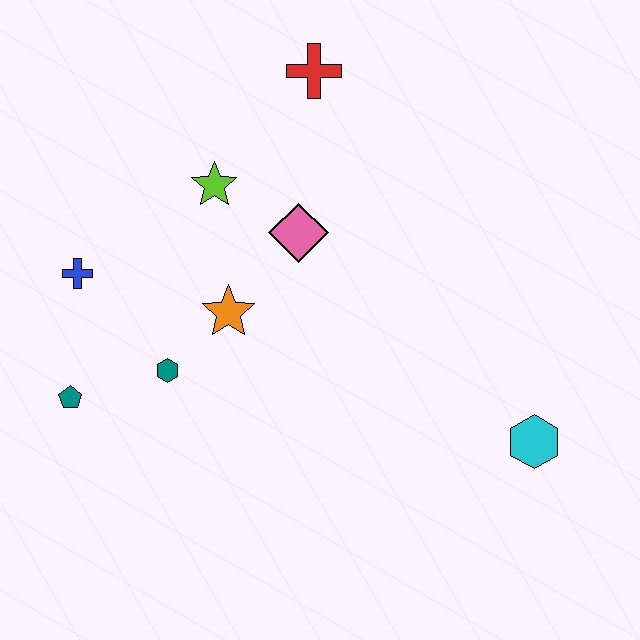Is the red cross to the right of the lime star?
Yes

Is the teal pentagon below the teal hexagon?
Yes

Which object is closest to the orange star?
The teal hexagon is closest to the orange star.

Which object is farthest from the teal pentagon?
The cyan hexagon is farthest from the teal pentagon.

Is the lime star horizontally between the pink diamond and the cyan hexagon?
No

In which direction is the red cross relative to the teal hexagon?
The red cross is above the teal hexagon.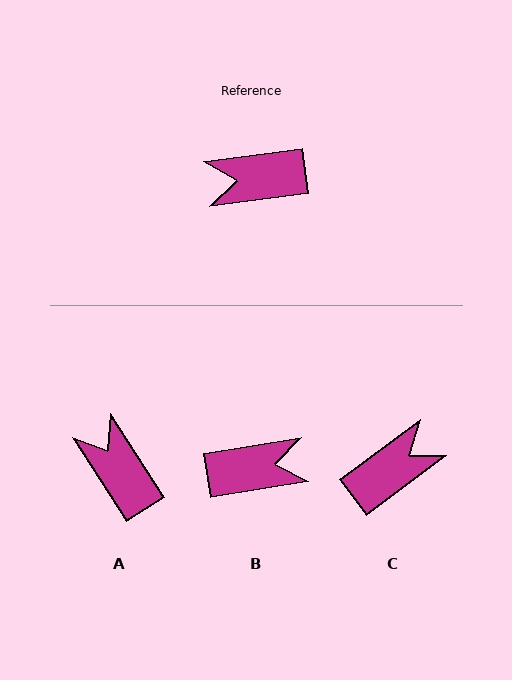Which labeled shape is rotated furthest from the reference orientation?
B, about 178 degrees away.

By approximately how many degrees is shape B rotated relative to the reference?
Approximately 178 degrees clockwise.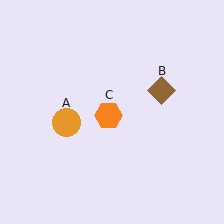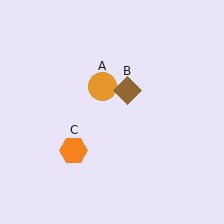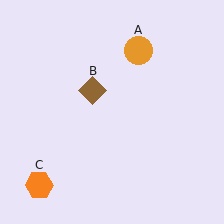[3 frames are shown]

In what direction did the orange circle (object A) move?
The orange circle (object A) moved up and to the right.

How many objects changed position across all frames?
3 objects changed position: orange circle (object A), brown diamond (object B), orange hexagon (object C).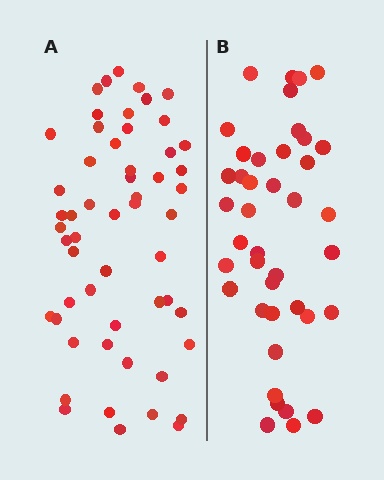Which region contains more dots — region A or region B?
Region A (the left region) has more dots.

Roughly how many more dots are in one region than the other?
Region A has approximately 15 more dots than region B.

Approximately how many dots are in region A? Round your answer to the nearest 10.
About 60 dots. (The exact count is 55, which rounds to 60.)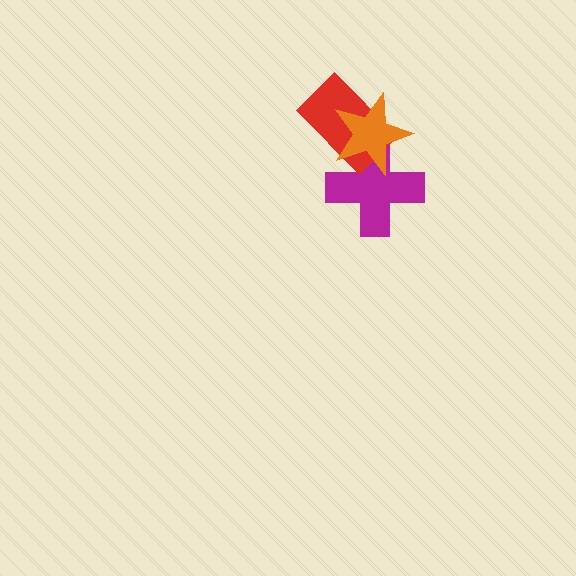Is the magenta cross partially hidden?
Yes, it is partially covered by another shape.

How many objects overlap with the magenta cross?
2 objects overlap with the magenta cross.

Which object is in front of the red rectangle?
The orange star is in front of the red rectangle.